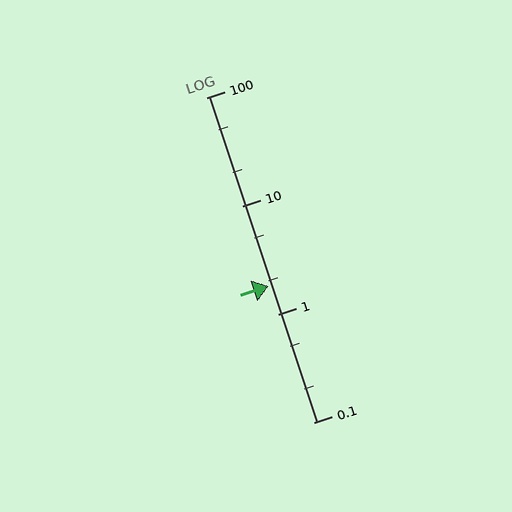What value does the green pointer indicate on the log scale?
The pointer indicates approximately 1.8.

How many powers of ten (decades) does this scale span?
The scale spans 3 decades, from 0.1 to 100.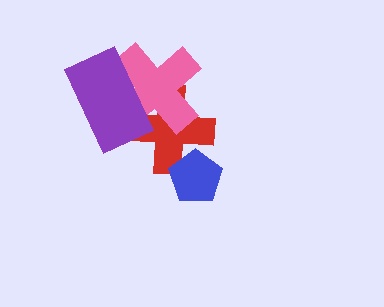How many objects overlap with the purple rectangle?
2 objects overlap with the purple rectangle.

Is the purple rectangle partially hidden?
No, no other shape covers it.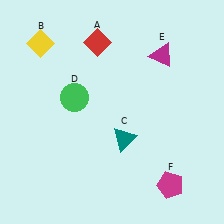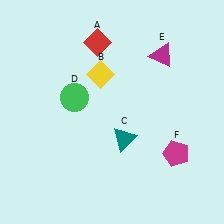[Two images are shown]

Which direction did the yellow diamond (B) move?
The yellow diamond (B) moved right.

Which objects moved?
The objects that moved are: the yellow diamond (B), the magenta pentagon (F).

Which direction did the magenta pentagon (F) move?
The magenta pentagon (F) moved up.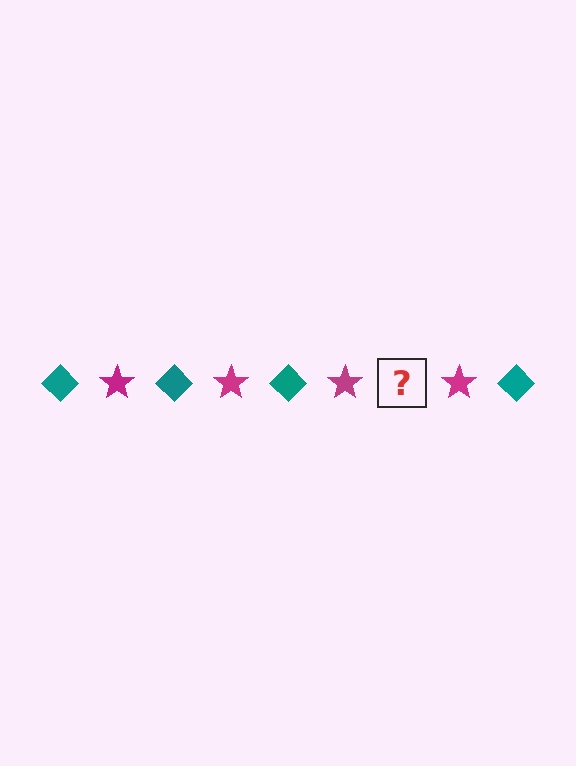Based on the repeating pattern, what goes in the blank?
The blank should be a teal diamond.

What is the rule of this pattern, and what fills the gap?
The rule is that the pattern alternates between teal diamond and magenta star. The gap should be filled with a teal diamond.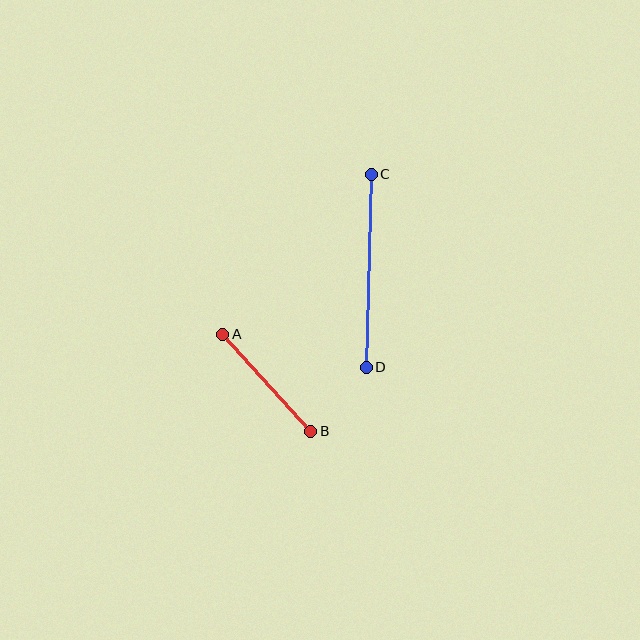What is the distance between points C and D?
The distance is approximately 193 pixels.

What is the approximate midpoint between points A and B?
The midpoint is at approximately (267, 383) pixels.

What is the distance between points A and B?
The distance is approximately 131 pixels.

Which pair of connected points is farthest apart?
Points C and D are farthest apart.